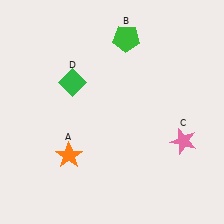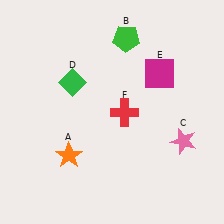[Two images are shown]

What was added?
A magenta square (E), a red cross (F) were added in Image 2.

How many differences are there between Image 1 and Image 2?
There are 2 differences between the two images.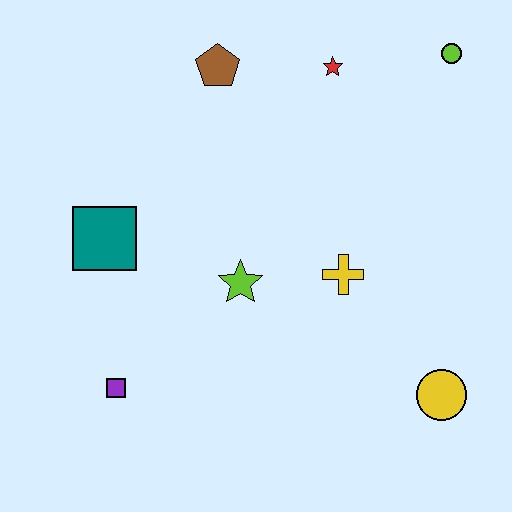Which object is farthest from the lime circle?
The purple square is farthest from the lime circle.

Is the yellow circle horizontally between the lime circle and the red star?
Yes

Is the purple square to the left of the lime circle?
Yes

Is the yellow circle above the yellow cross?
No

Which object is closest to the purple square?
The teal square is closest to the purple square.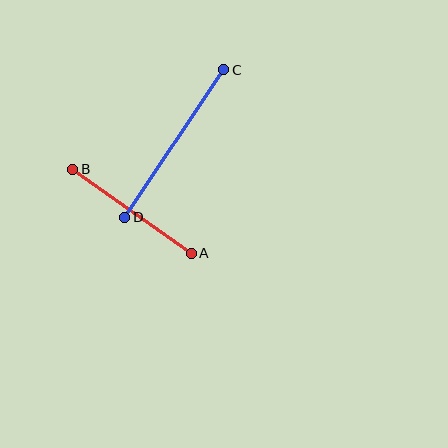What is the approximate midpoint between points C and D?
The midpoint is at approximately (174, 143) pixels.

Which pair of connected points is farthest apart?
Points C and D are farthest apart.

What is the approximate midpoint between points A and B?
The midpoint is at approximately (132, 211) pixels.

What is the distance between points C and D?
The distance is approximately 178 pixels.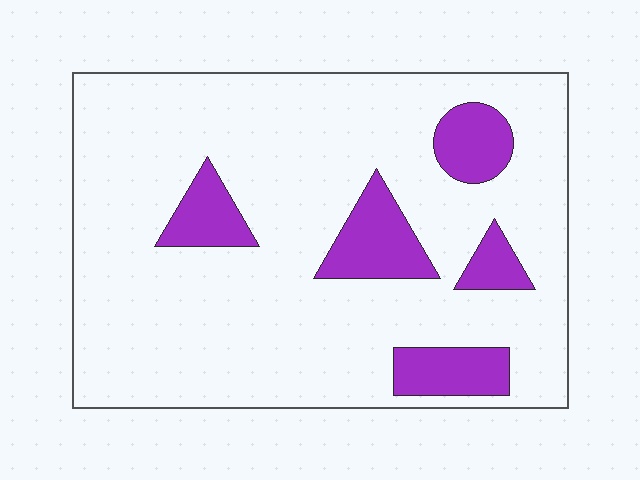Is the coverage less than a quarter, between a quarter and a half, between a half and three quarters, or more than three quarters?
Less than a quarter.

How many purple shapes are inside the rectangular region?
5.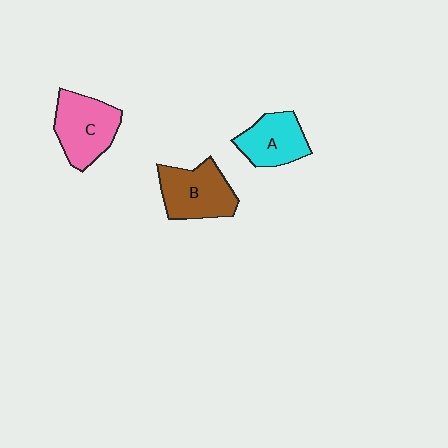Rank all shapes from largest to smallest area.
From largest to smallest: C (pink), B (brown), A (cyan).